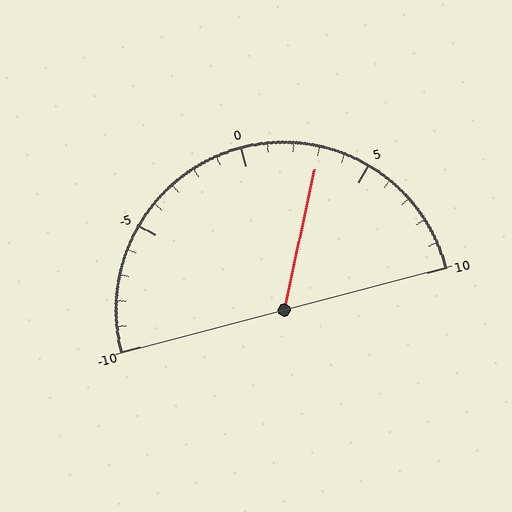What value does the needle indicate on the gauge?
The needle indicates approximately 3.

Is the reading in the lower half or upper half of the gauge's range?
The reading is in the upper half of the range (-10 to 10).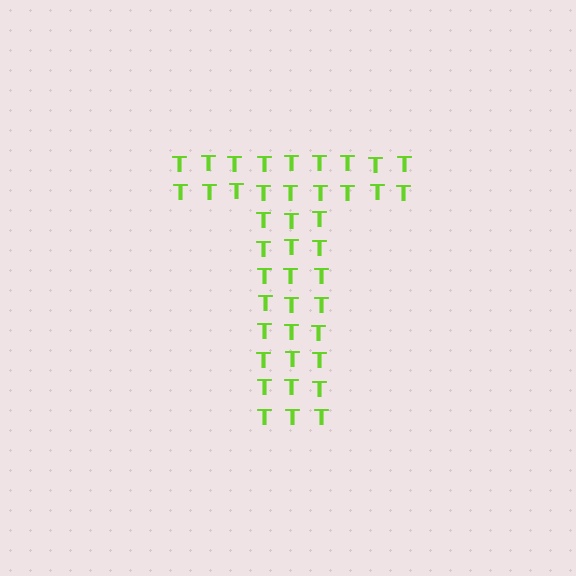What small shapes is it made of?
It is made of small letter T's.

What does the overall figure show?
The overall figure shows the letter T.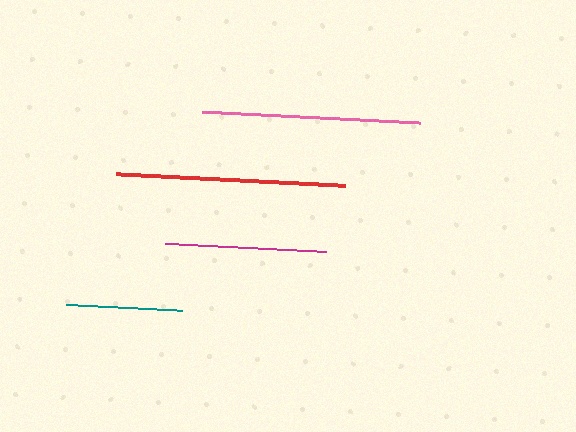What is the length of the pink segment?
The pink segment is approximately 218 pixels long.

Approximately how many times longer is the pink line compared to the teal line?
The pink line is approximately 1.9 times the length of the teal line.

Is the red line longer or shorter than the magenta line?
The red line is longer than the magenta line.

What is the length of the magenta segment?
The magenta segment is approximately 161 pixels long.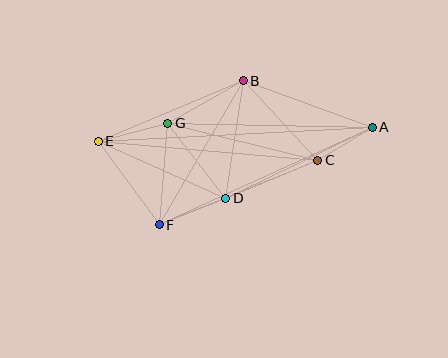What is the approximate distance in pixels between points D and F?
The distance between D and F is approximately 71 pixels.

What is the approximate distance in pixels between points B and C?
The distance between B and C is approximately 109 pixels.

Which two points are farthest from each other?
Points A and E are farthest from each other.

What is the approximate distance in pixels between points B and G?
The distance between B and G is approximately 86 pixels.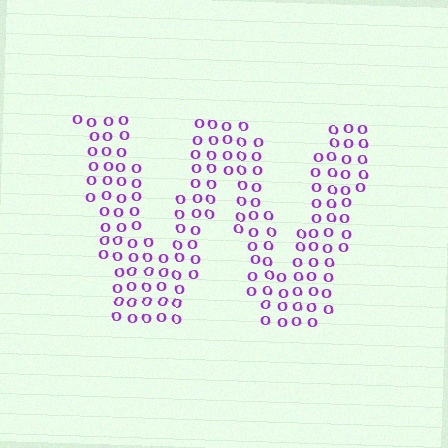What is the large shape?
The large shape is the letter W.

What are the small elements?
The small elements are letter O's.